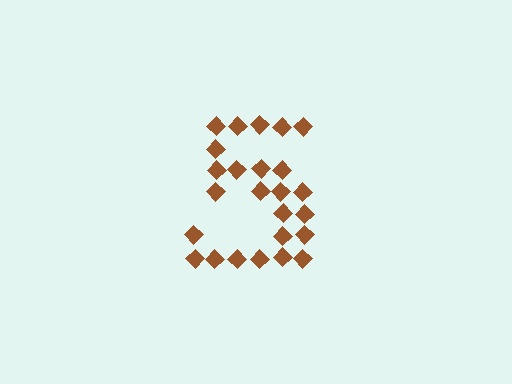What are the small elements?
The small elements are diamonds.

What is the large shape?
The large shape is the digit 5.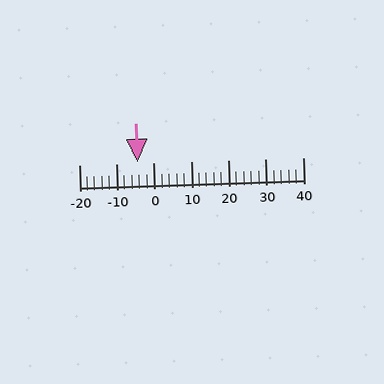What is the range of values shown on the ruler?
The ruler shows values from -20 to 40.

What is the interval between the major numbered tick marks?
The major tick marks are spaced 10 units apart.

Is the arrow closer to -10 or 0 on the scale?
The arrow is closer to 0.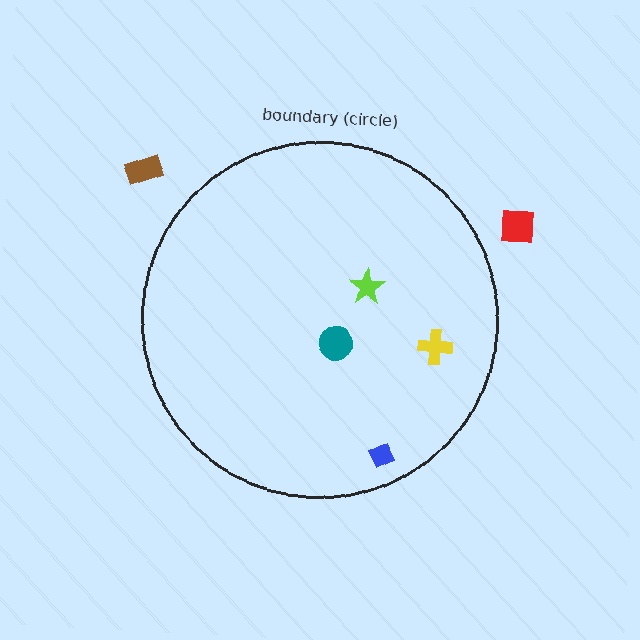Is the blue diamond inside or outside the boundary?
Inside.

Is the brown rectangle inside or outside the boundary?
Outside.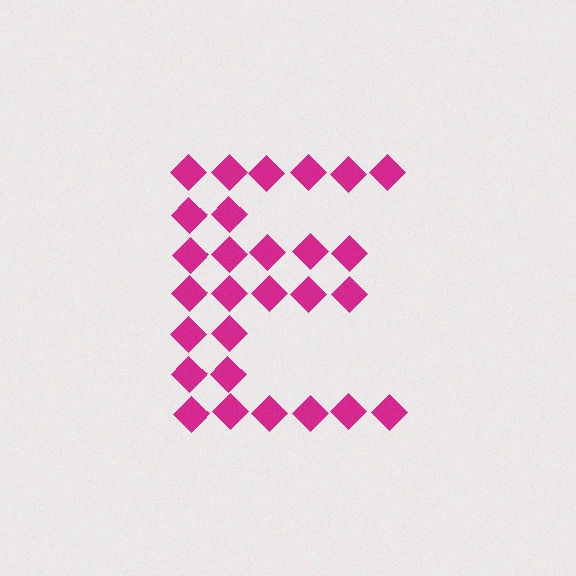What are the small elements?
The small elements are diamonds.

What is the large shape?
The large shape is the letter E.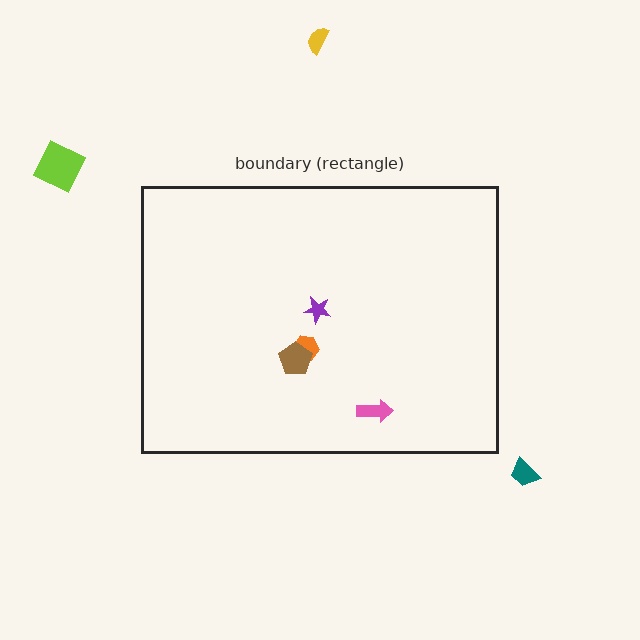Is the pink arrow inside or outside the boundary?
Inside.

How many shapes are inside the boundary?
4 inside, 3 outside.